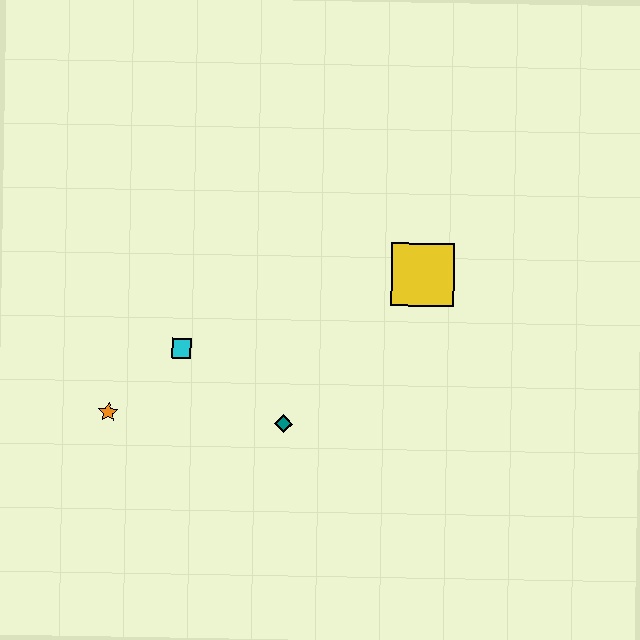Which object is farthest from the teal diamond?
The yellow square is farthest from the teal diamond.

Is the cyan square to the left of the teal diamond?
Yes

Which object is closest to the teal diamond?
The cyan square is closest to the teal diamond.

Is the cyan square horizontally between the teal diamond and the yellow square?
No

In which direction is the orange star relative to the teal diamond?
The orange star is to the left of the teal diamond.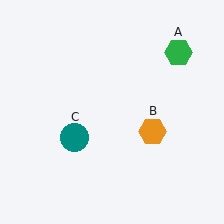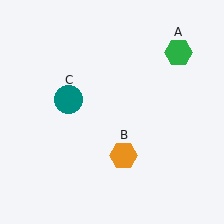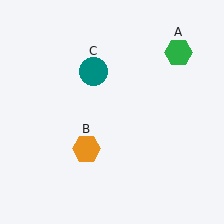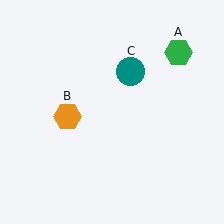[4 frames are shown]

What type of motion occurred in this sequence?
The orange hexagon (object B), teal circle (object C) rotated clockwise around the center of the scene.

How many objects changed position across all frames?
2 objects changed position: orange hexagon (object B), teal circle (object C).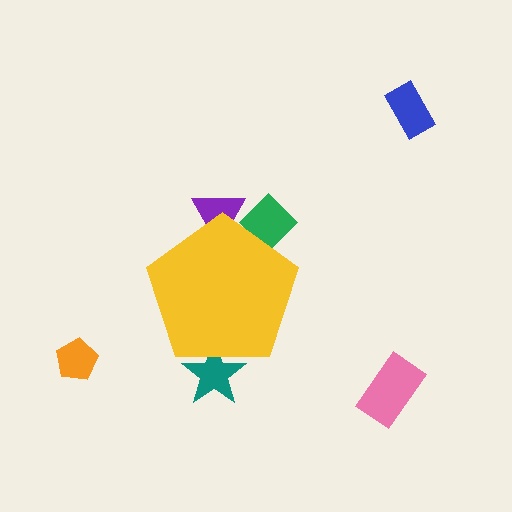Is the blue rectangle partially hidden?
No, the blue rectangle is fully visible.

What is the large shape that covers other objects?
A yellow pentagon.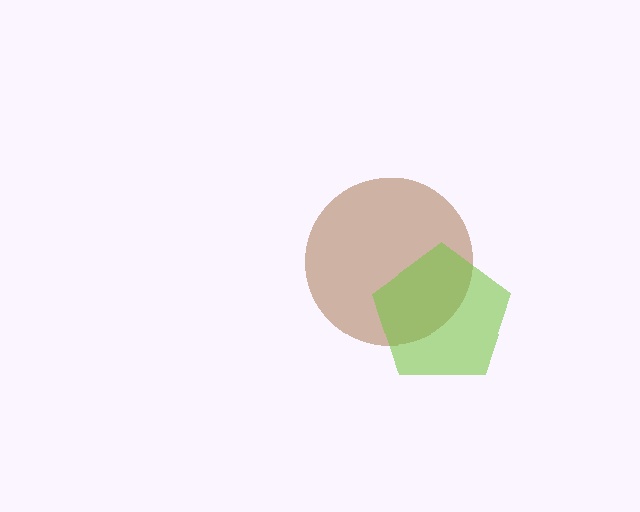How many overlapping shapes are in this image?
There are 2 overlapping shapes in the image.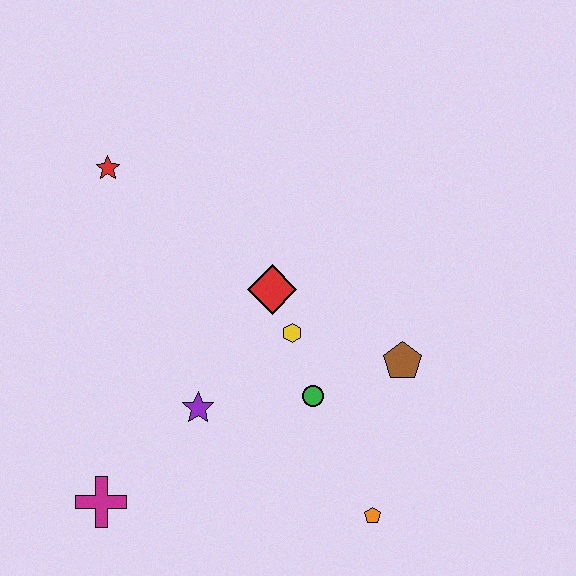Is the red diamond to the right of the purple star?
Yes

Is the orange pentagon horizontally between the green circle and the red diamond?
No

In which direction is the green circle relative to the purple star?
The green circle is to the right of the purple star.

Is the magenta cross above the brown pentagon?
No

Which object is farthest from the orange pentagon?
The red star is farthest from the orange pentagon.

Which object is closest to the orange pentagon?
The green circle is closest to the orange pentagon.